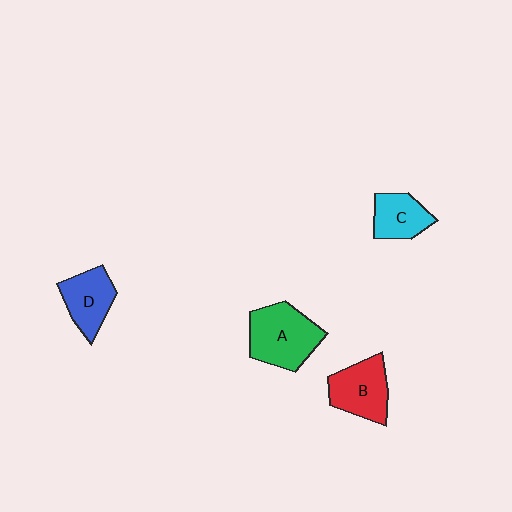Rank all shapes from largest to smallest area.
From largest to smallest: A (green), B (red), D (blue), C (cyan).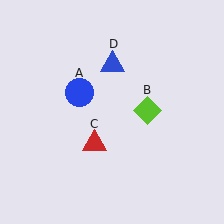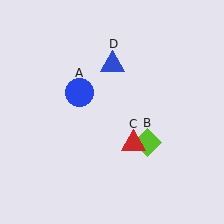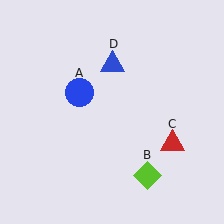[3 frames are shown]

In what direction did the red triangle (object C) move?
The red triangle (object C) moved right.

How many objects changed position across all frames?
2 objects changed position: lime diamond (object B), red triangle (object C).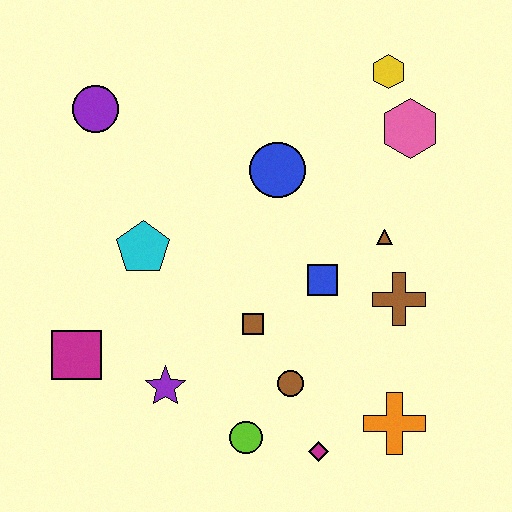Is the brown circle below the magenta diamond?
No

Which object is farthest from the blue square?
The purple circle is farthest from the blue square.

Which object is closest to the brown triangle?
The brown cross is closest to the brown triangle.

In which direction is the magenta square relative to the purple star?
The magenta square is to the left of the purple star.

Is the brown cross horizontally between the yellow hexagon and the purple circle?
No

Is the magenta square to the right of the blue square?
No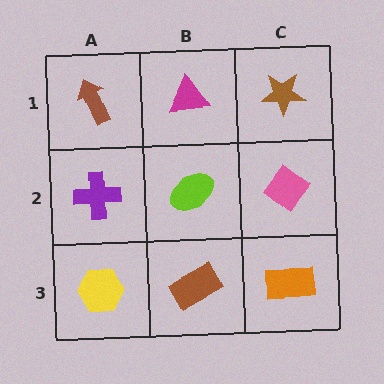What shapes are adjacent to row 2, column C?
A brown star (row 1, column C), an orange rectangle (row 3, column C), a lime ellipse (row 2, column B).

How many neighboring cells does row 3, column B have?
3.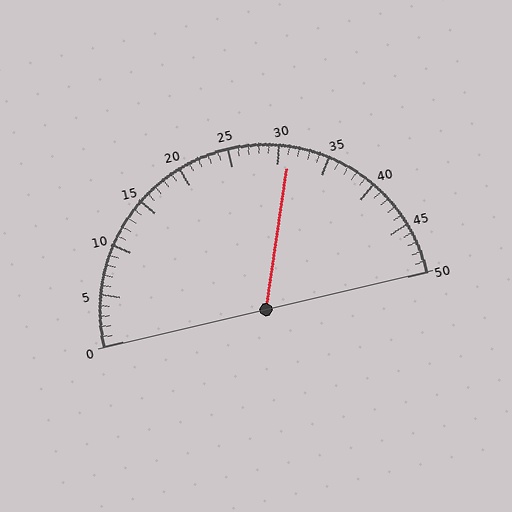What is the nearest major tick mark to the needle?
The nearest major tick mark is 30.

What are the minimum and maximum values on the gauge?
The gauge ranges from 0 to 50.